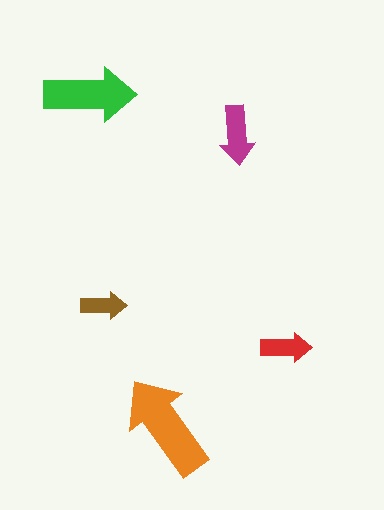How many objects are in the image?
There are 5 objects in the image.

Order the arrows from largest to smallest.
the orange one, the green one, the magenta one, the red one, the brown one.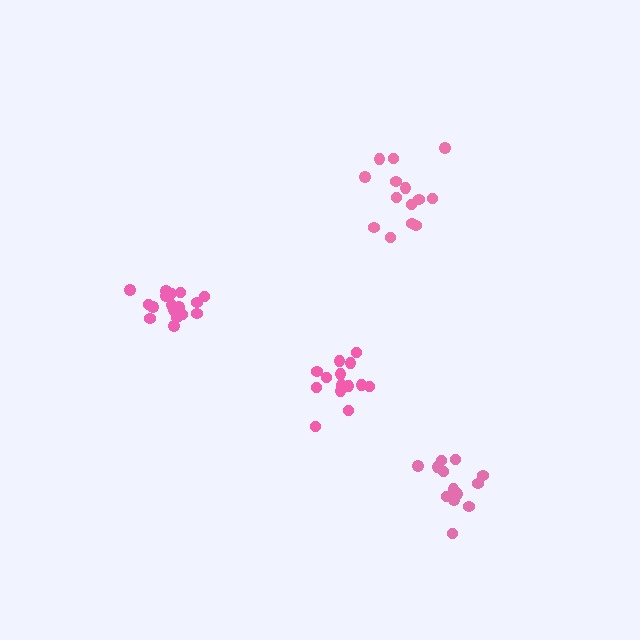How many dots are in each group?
Group 1: 14 dots, Group 2: 14 dots, Group 3: 18 dots, Group 4: 14 dots (60 total).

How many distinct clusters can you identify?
There are 4 distinct clusters.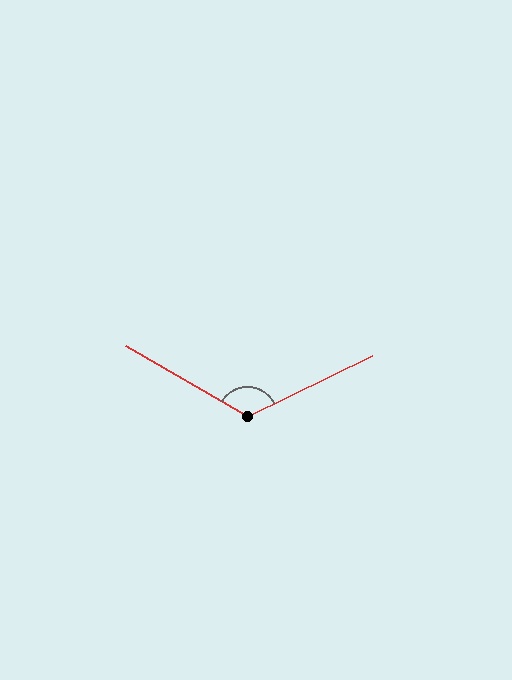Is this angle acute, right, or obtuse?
It is obtuse.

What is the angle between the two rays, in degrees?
Approximately 124 degrees.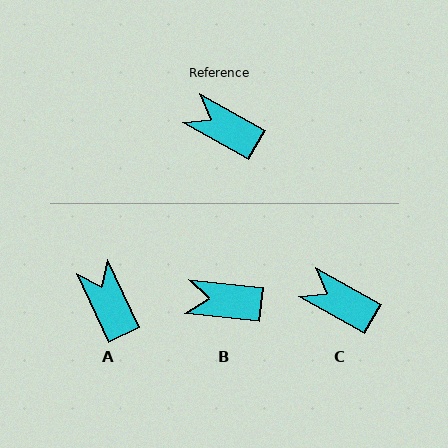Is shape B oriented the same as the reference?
No, it is off by about 23 degrees.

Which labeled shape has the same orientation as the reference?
C.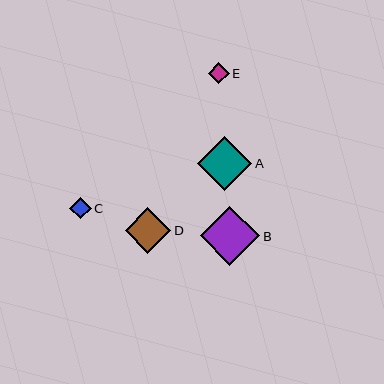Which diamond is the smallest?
Diamond E is the smallest with a size of approximately 21 pixels.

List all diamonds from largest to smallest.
From largest to smallest: B, A, D, C, E.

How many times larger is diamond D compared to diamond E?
Diamond D is approximately 2.2 times the size of diamond E.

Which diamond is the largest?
Diamond B is the largest with a size of approximately 60 pixels.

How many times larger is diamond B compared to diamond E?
Diamond B is approximately 2.8 times the size of diamond E.